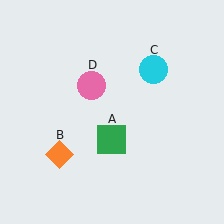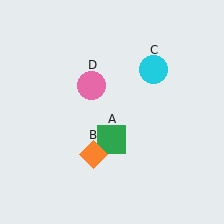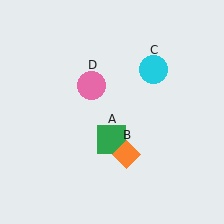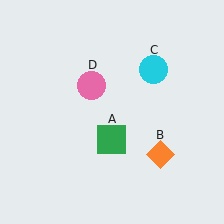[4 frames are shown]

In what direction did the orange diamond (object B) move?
The orange diamond (object B) moved right.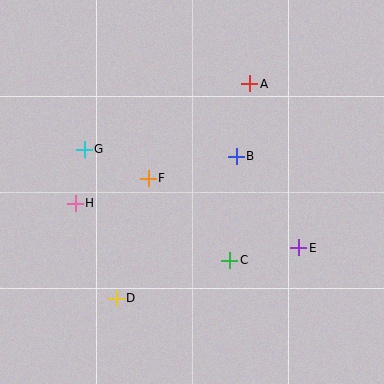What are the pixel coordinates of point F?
Point F is at (148, 178).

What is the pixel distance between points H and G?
The distance between H and G is 55 pixels.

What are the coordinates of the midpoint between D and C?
The midpoint between D and C is at (173, 279).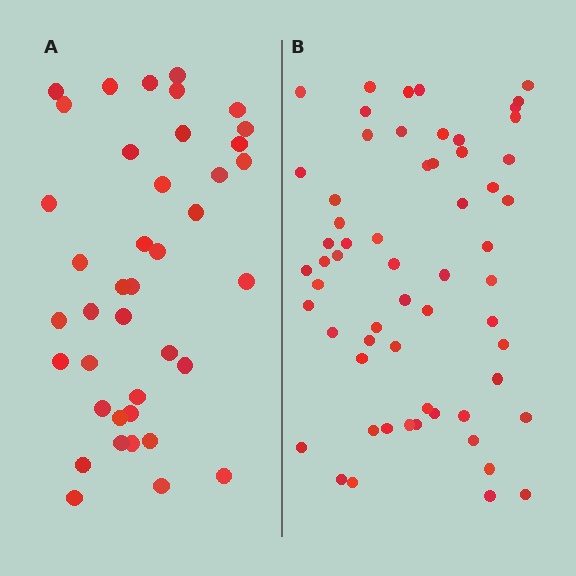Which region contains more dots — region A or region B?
Region B (the right region) has more dots.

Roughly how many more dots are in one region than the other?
Region B has approximately 20 more dots than region A.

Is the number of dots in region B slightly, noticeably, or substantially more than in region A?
Region B has substantially more. The ratio is roughly 1.5 to 1.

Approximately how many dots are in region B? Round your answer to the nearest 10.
About 60 dots.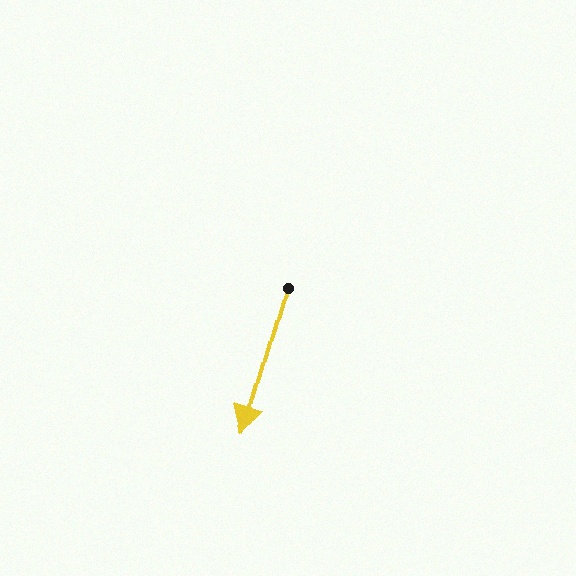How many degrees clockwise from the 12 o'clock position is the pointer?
Approximately 196 degrees.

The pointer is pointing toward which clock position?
Roughly 7 o'clock.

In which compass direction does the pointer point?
South.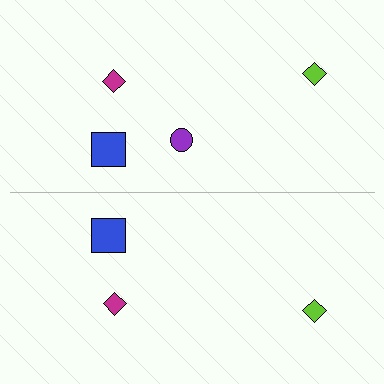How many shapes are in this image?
There are 7 shapes in this image.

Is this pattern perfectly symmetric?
No, the pattern is not perfectly symmetric. A purple circle is missing from the bottom side.